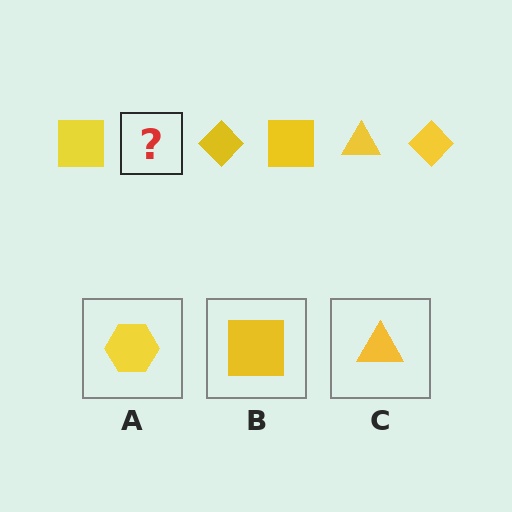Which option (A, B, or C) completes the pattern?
C.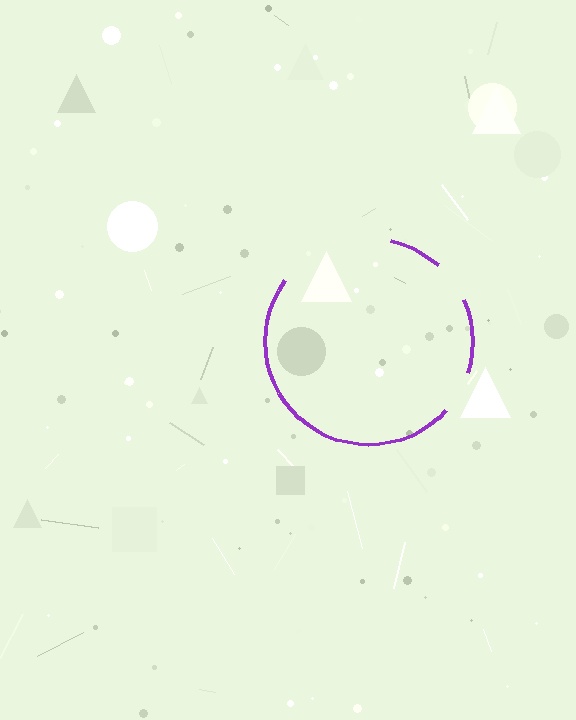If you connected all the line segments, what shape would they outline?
They would outline a circle.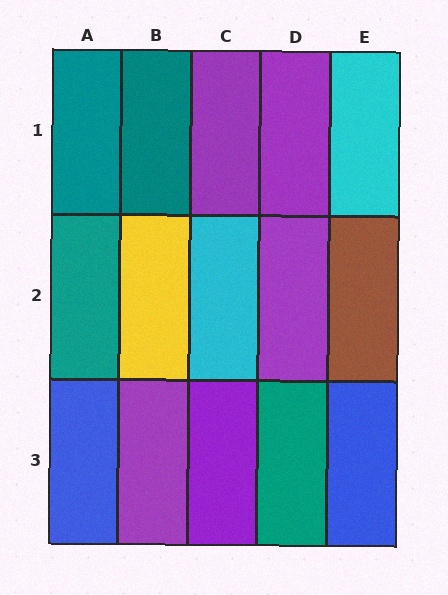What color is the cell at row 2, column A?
Teal.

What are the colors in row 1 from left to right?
Teal, teal, purple, purple, cyan.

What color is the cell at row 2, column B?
Yellow.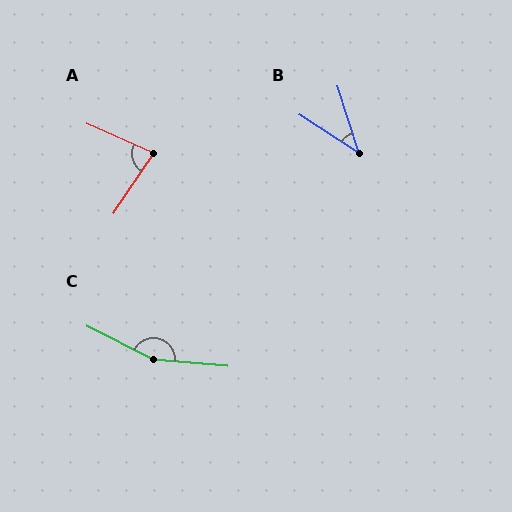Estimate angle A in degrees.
Approximately 81 degrees.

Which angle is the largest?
C, at approximately 158 degrees.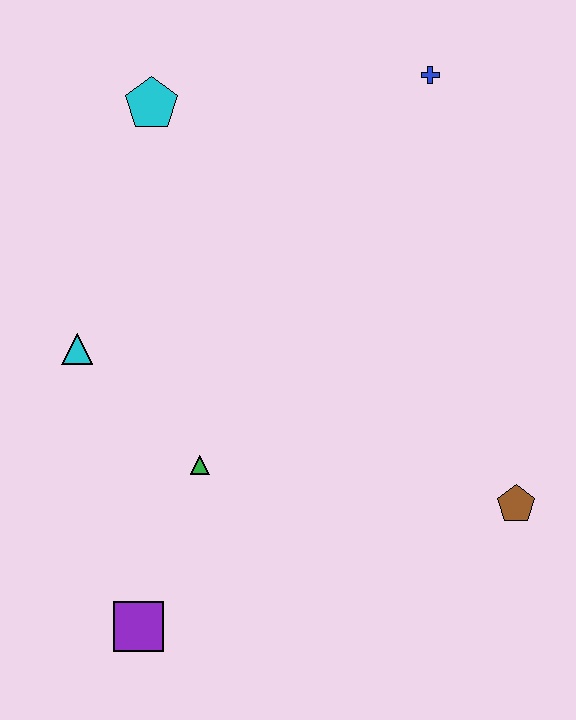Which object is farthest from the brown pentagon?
The cyan pentagon is farthest from the brown pentagon.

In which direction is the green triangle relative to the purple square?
The green triangle is above the purple square.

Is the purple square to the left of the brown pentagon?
Yes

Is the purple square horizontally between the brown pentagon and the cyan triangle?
Yes